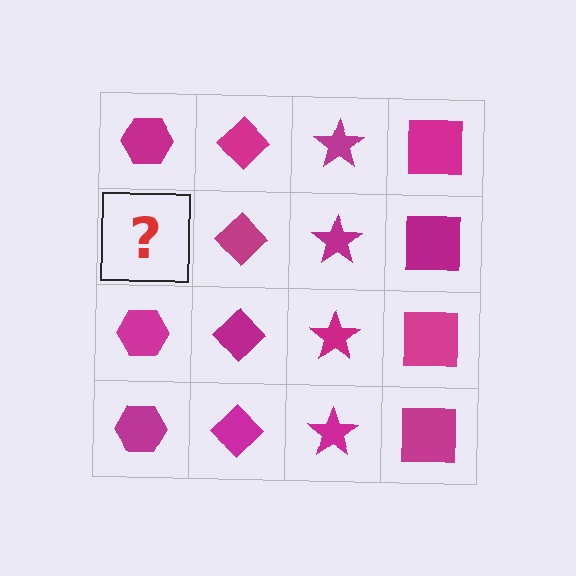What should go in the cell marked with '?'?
The missing cell should contain a magenta hexagon.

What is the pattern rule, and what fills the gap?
The rule is that each column has a consistent shape. The gap should be filled with a magenta hexagon.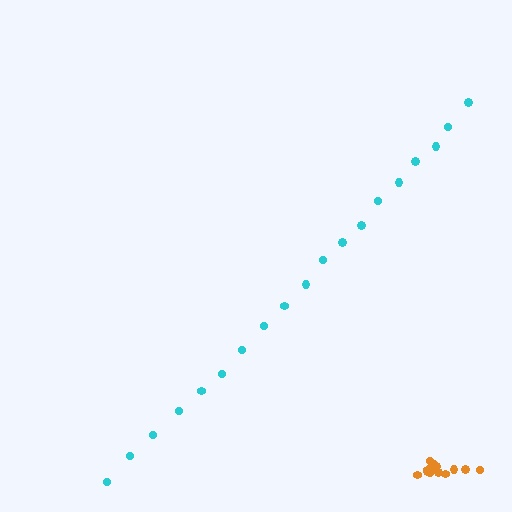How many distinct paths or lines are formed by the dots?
There are 2 distinct paths.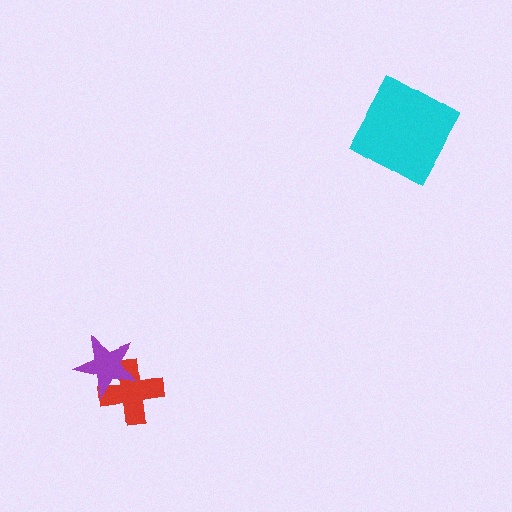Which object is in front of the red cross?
The purple star is in front of the red cross.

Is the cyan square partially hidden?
No, no other shape covers it.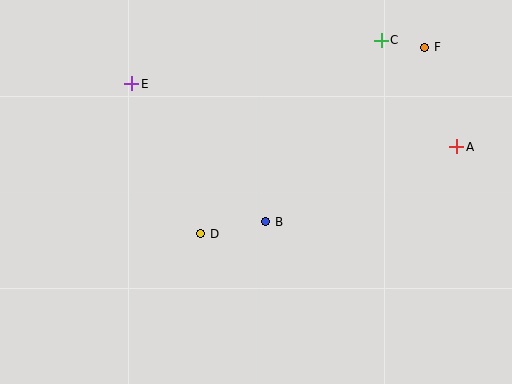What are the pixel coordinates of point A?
Point A is at (457, 147).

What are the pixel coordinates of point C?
Point C is at (381, 40).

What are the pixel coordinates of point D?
Point D is at (201, 234).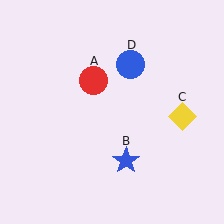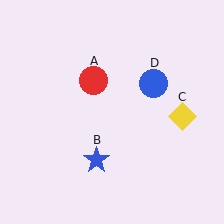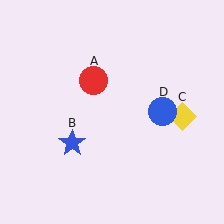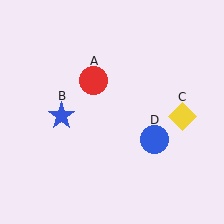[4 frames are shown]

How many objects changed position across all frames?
2 objects changed position: blue star (object B), blue circle (object D).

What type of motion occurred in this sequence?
The blue star (object B), blue circle (object D) rotated clockwise around the center of the scene.